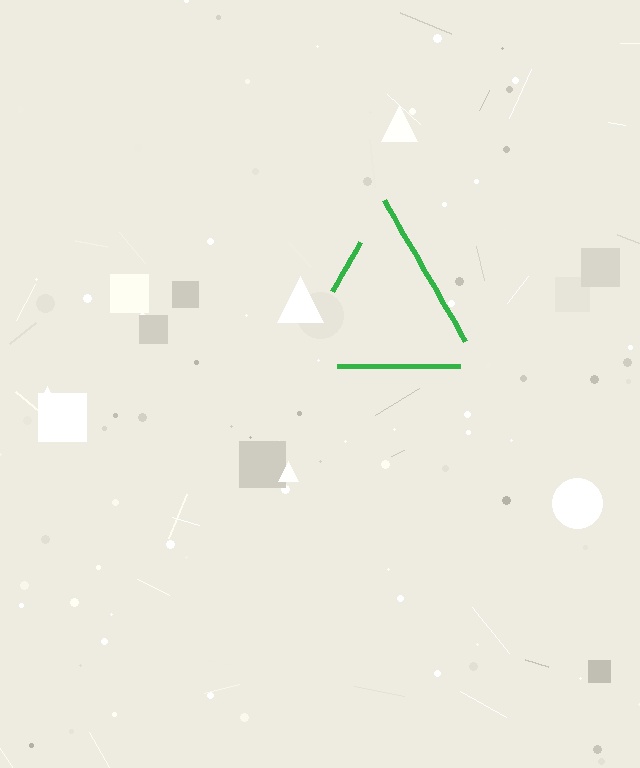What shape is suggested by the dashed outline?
The dashed outline suggests a triangle.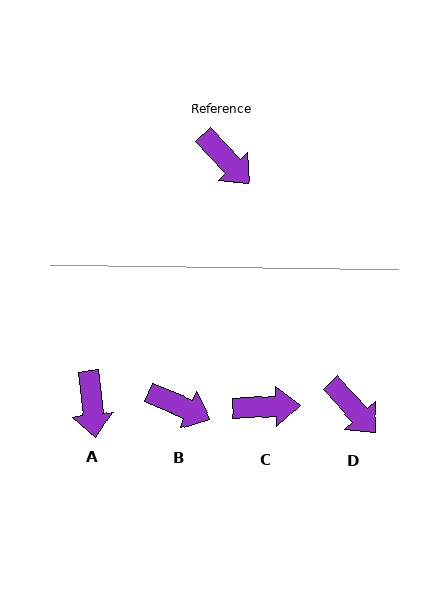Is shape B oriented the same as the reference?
No, it is off by about 24 degrees.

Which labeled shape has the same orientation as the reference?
D.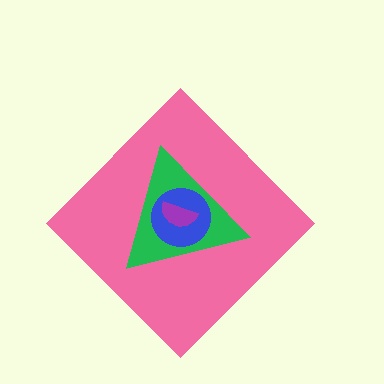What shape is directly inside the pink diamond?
The green triangle.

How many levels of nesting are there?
4.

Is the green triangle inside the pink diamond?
Yes.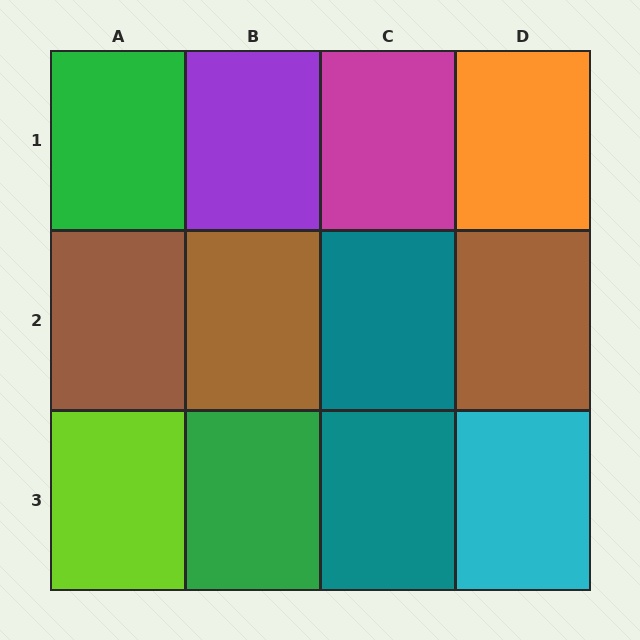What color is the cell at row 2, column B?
Brown.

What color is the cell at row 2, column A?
Brown.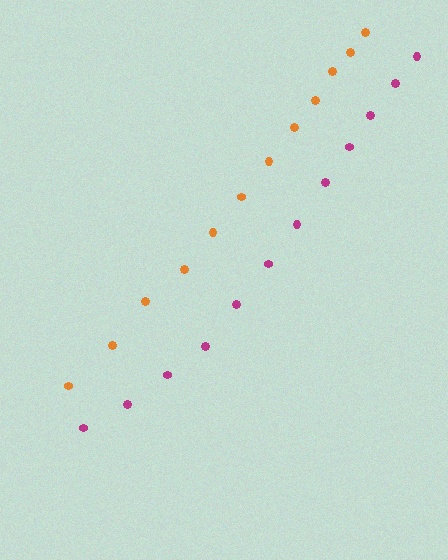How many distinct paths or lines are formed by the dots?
There are 2 distinct paths.